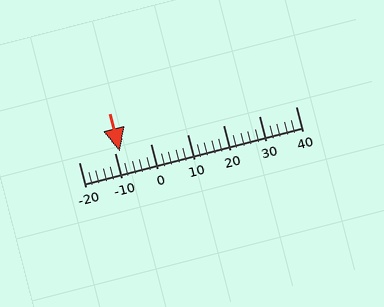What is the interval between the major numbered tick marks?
The major tick marks are spaced 10 units apart.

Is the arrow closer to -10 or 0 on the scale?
The arrow is closer to -10.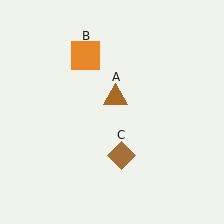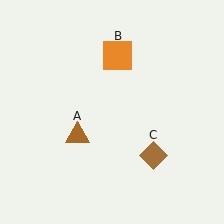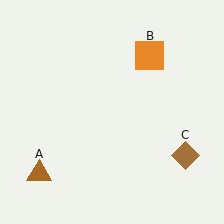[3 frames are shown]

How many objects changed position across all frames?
3 objects changed position: brown triangle (object A), orange square (object B), brown diamond (object C).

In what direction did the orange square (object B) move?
The orange square (object B) moved right.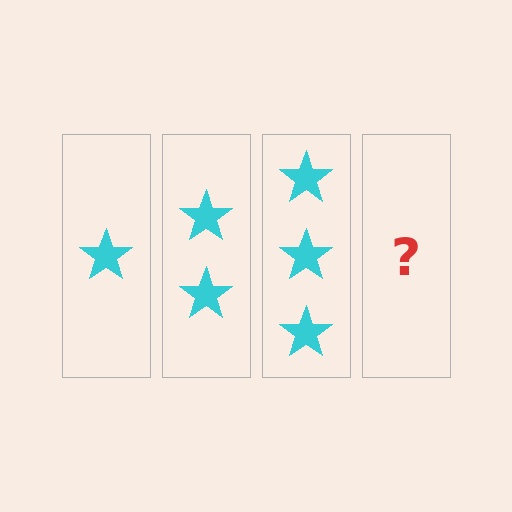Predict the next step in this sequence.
The next step is 4 stars.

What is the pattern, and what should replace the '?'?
The pattern is that each step adds one more star. The '?' should be 4 stars.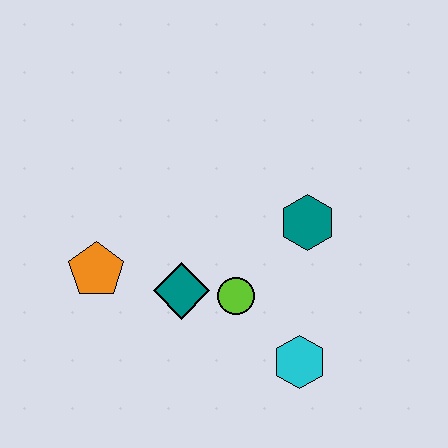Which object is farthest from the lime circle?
The orange pentagon is farthest from the lime circle.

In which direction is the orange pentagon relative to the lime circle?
The orange pentagon is to the left of the lime circle.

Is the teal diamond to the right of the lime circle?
No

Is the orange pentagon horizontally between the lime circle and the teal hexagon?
No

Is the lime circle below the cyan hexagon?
No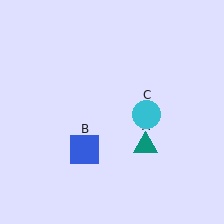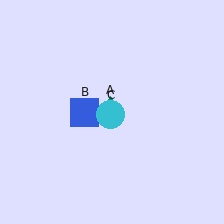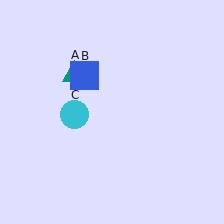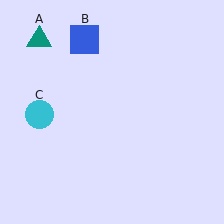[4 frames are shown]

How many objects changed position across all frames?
3 objects changed position: teal triangle (object A), blue square (object B), cyan circle (object C).